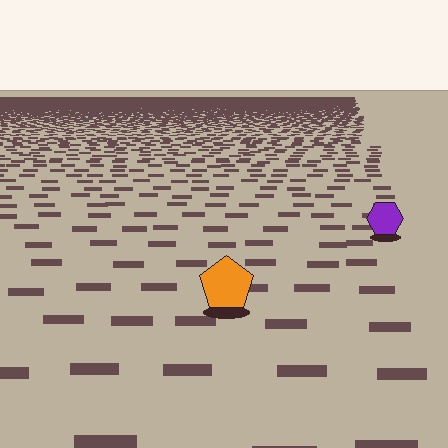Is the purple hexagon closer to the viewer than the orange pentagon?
No. The orange pentagon is closer — you can tell from the texture gradient: the ground texture is coarser near it.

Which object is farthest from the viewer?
The purple hexagon is farthest from the viewer. It appears smaller and the ground texture around it is denser.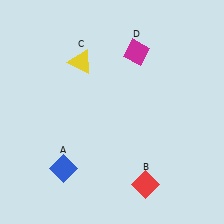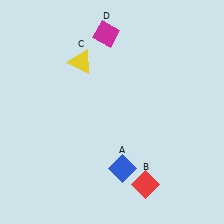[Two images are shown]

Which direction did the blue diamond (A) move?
The blue diamond (A) moved right.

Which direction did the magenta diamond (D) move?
The magenta diamond (D) moved left.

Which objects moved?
The objects that moved are: the blue diamond (A), the magenta diamond (D).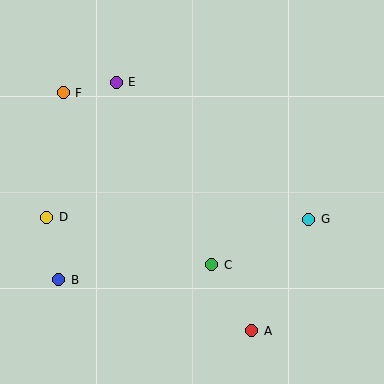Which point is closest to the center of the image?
Point C at (212, 265) is closest to the center.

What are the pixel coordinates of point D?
Point D is at (47, 217).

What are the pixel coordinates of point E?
Point E is at (116, 82).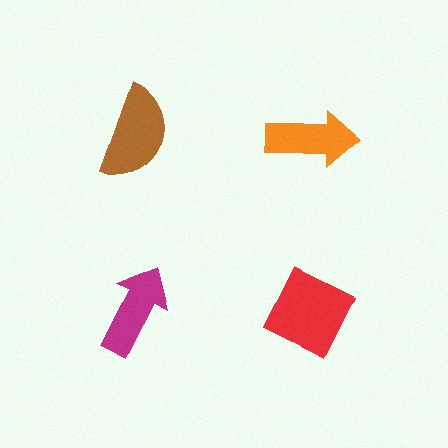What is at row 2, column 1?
A magenta arrow.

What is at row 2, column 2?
A red diamond.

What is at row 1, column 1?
A brown semicircle.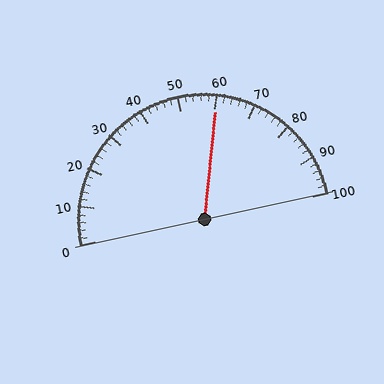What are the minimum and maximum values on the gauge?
The gauge ranges from 0 to 100.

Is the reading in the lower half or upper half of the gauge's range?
The reading is in the upper half of the range (0 to 100).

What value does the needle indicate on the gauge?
The needle indicates approximately 60.